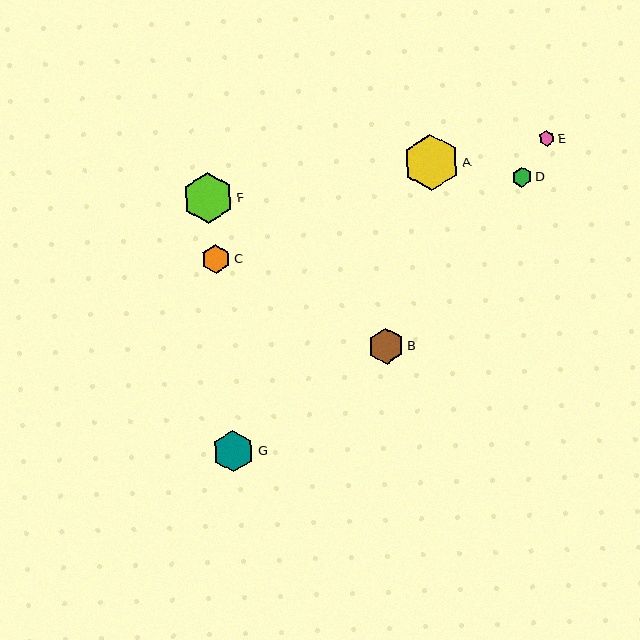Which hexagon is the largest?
Hexagon A is the largest with a size of approximately 57 pixels.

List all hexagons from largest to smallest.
From largest to smallest: A, F, G, B, C, D, E.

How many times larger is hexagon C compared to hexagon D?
Hexagon C is approximately 1.4 times the size of hexagon D.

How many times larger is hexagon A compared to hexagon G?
Hexagon A is approximately 1.4 times the size of hexagon G.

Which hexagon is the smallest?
Hexagon E is the smallest with a size of approximately 16 pixels.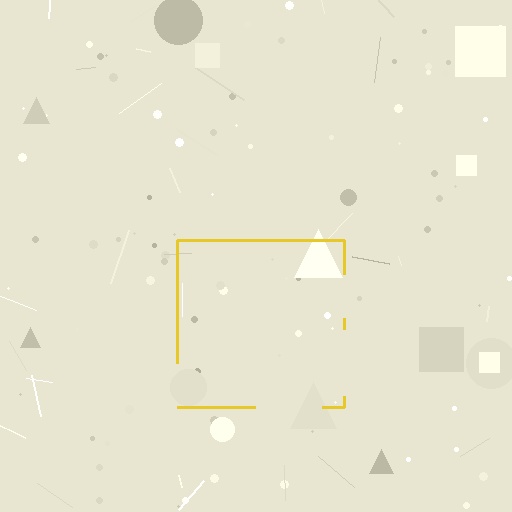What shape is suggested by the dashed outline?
The dashed outline suggests a square.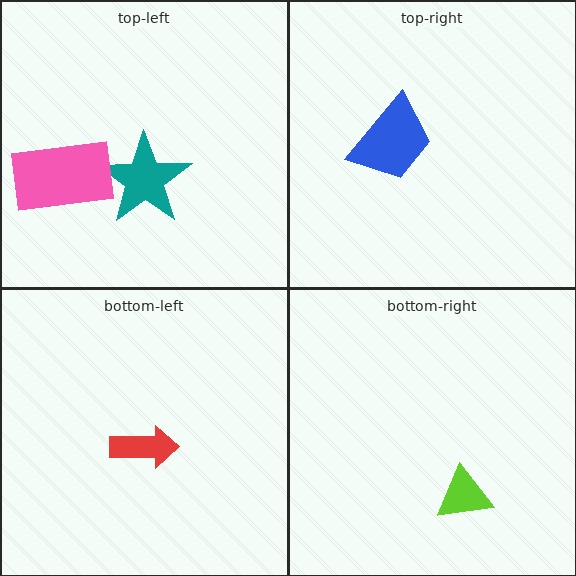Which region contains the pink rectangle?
The top-left region.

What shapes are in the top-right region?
The blue trapezoid.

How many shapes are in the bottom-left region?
1.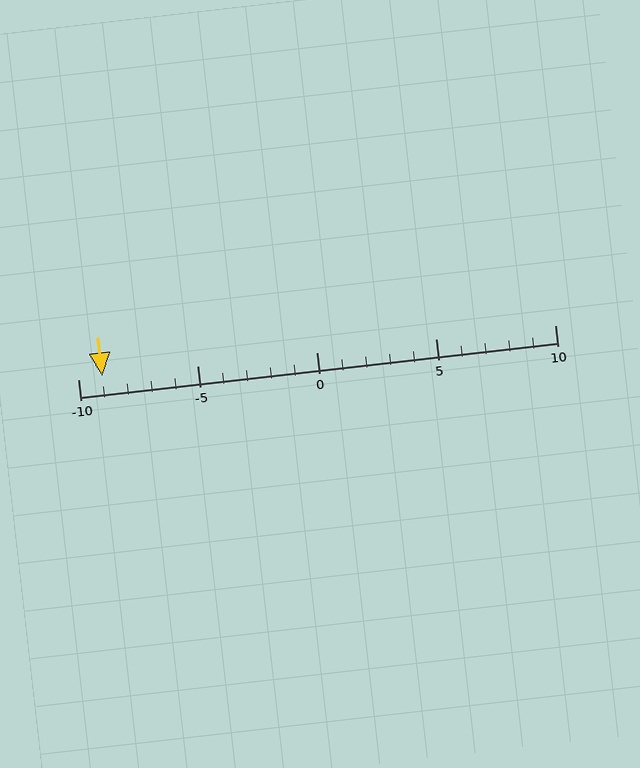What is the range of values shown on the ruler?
The ruler shows values from -10 to 10.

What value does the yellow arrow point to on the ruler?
The yellow arrow points to approximately -9.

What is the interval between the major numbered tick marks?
The major tick marks are spaced 5 units apart.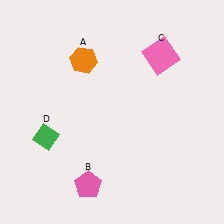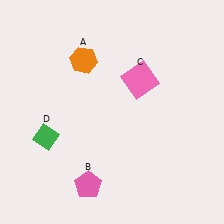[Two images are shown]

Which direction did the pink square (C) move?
The pink square (C) moved down.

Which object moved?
The pink square (C) moved down.